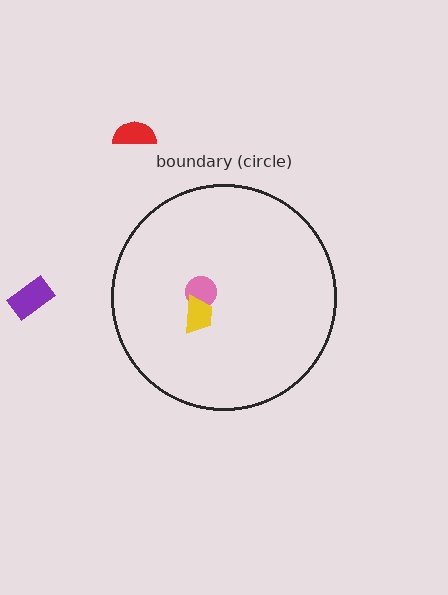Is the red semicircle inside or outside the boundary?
Outside.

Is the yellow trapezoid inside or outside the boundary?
Inside.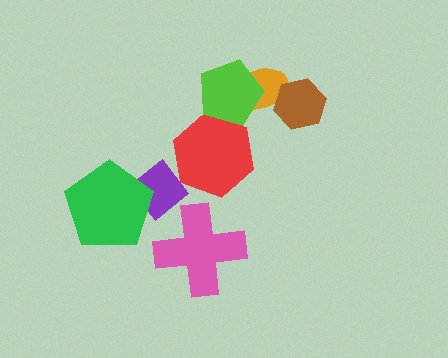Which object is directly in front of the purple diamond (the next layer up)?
The green pentagon is directly in front of the purple diamond.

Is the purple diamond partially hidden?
Yes, it is partially covered by another shape.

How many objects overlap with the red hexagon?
2 objects overlap with the red hexagon.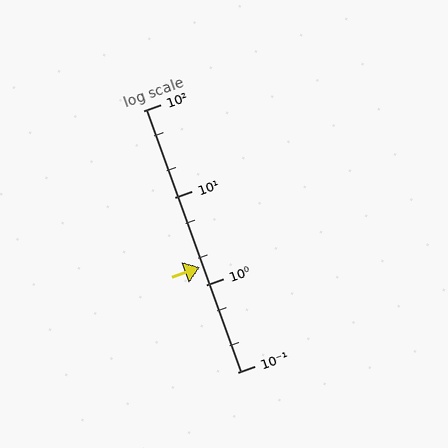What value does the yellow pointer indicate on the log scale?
The pointer indicates approximately 1.6.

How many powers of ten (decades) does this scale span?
The scale spans 3 decades, from 0.1 to 100.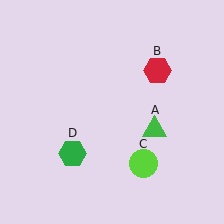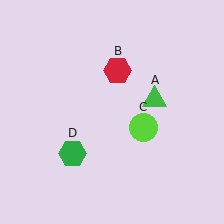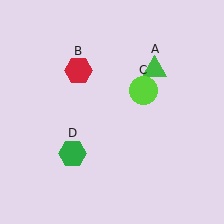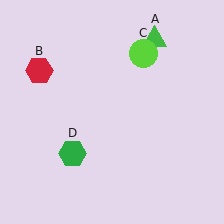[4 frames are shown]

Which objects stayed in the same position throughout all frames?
Green hexagon (object D) remained stationary.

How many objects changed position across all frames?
3 objects changed position: green triangle (object A), red hexagon (object B), lime circle (object C).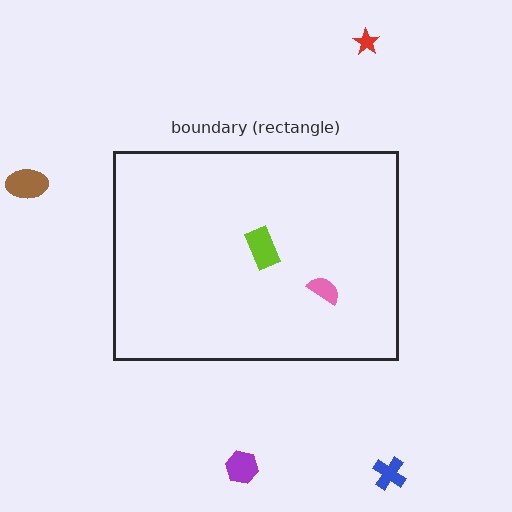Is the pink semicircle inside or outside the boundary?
Inside.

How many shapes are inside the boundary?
2 inside, 4 outside.